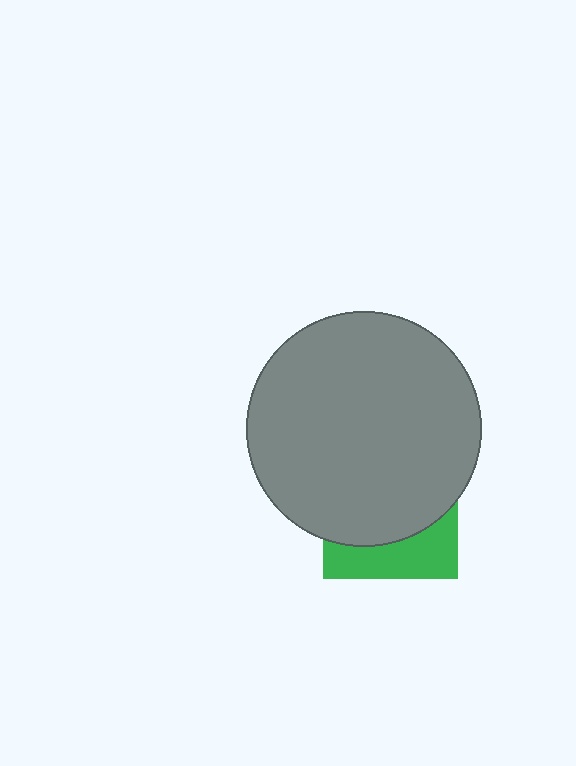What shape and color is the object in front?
The object in front is a gray circle.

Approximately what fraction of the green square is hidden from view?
Roughly 69% of the green square is hidden behind the gray circle.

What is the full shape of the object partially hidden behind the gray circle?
The partially hidden object is a green square.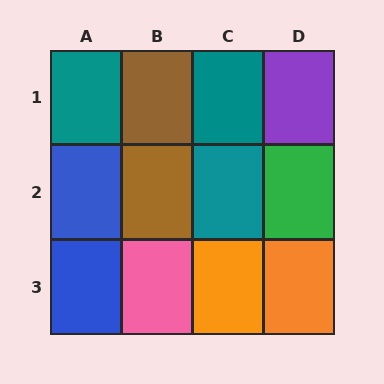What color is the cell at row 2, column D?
Green.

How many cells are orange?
2 cells are orange.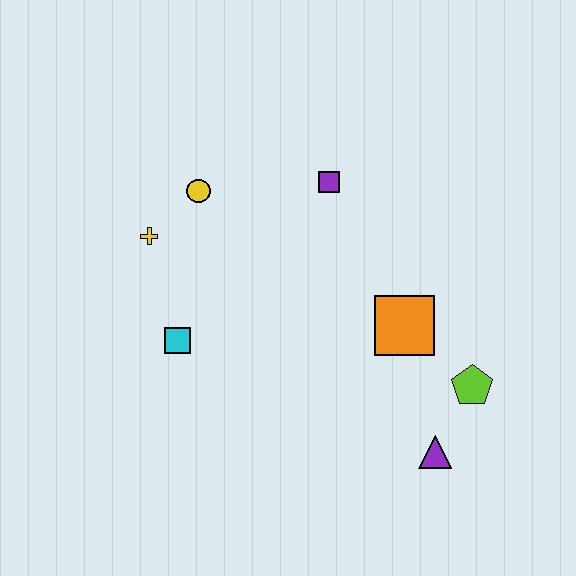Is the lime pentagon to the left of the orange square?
No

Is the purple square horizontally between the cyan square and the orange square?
Yes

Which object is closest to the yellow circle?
The yellow cross is closest to the yellow circle.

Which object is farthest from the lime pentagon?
The yellow cross is farthest from the lime pentagon.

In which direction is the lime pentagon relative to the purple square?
The lime pentagon is below the purple square.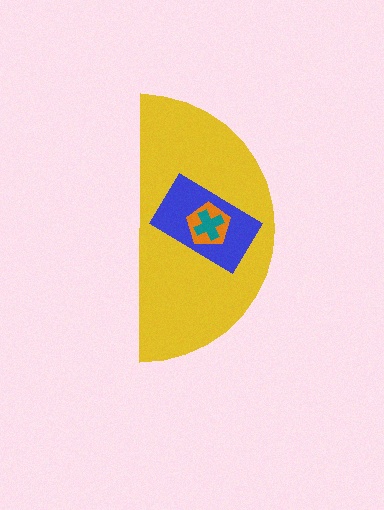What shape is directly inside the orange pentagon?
The teal cross.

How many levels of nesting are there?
4.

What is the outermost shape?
The yellow semicircle.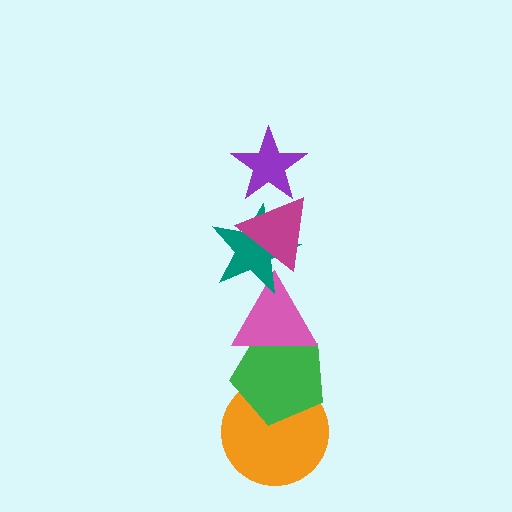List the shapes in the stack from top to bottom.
From top to bottom: the purple star, the magenta triangle, the teal star, the pink triangle, the green pentagon, the orange circle.